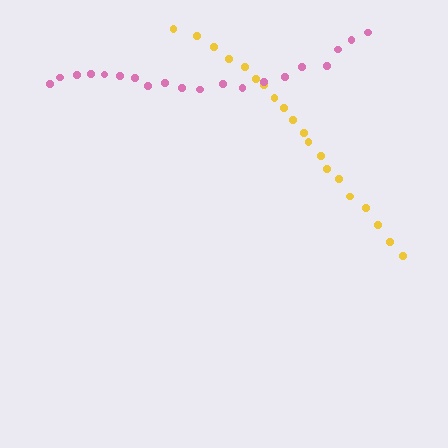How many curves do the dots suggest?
There are 2 distinct paths.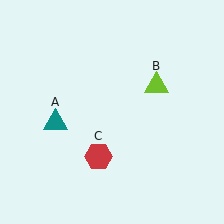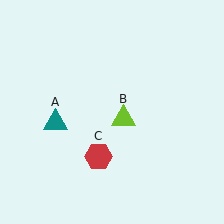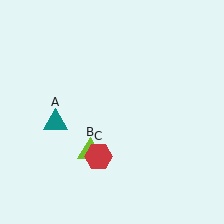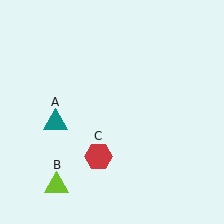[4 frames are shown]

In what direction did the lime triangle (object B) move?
The lime triangle (object B) moved down and to the left.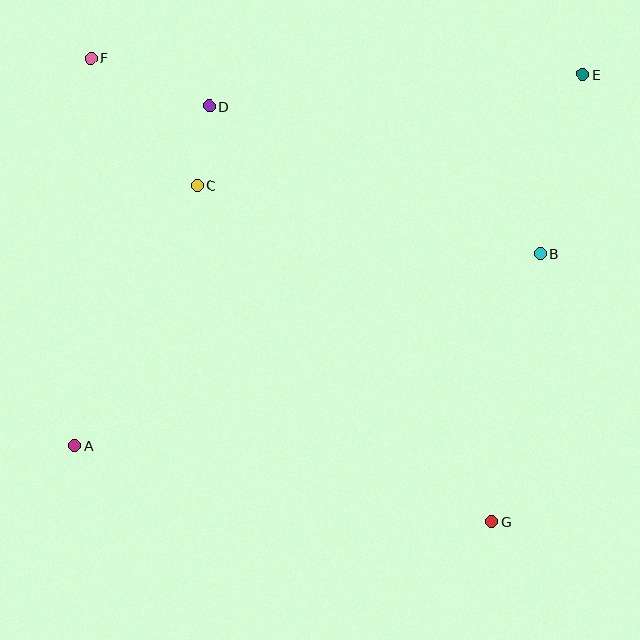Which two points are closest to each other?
Points C and D are closest to each other.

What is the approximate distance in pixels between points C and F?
The distance between C and F is approximately 166 pixels.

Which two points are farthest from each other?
Points A and E are farthest from each other.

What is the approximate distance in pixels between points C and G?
The distance between C and G is approximately 447 pixels.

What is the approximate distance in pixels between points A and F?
The distance between A and F is approximately 388 pixels.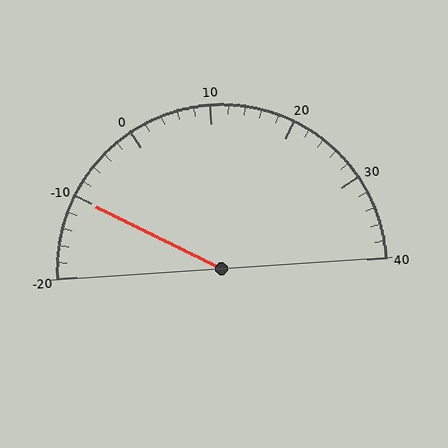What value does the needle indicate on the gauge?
The needle indicates approximately -10.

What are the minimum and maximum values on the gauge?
The gauge ranges from -20 to 40.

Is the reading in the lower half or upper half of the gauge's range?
The reading is in the lower half of the range (-20 to 40).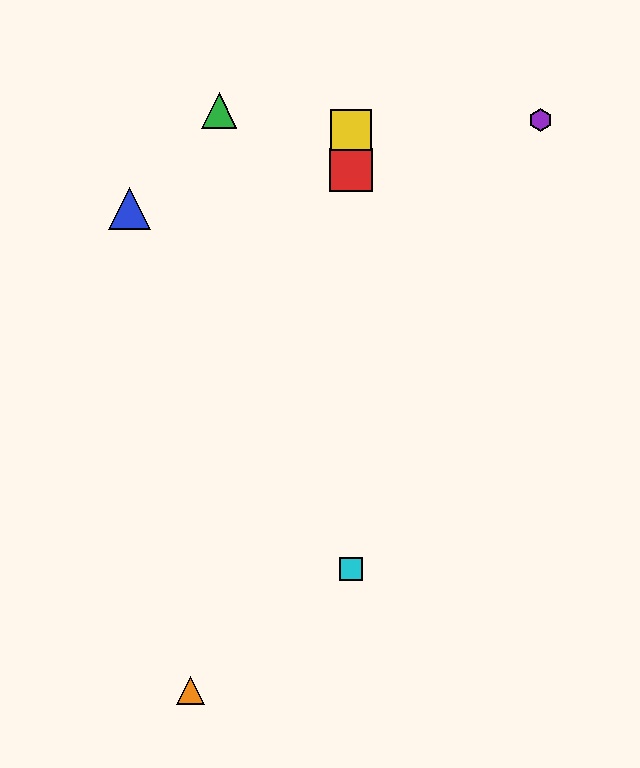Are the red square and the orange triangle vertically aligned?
No, the red square is at x≈351 and the orange triangle is at x≈190.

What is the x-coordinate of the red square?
The red square is at x≈351.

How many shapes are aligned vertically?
3 shapes (the red square, the yellow square, the cyan square) are aligned vertically.